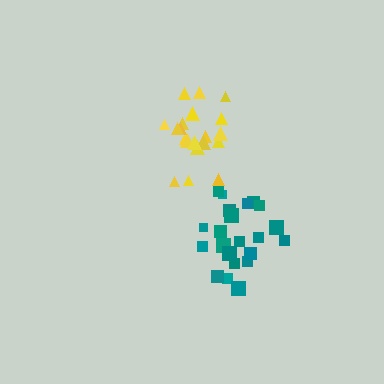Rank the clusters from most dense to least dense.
yellow, teal.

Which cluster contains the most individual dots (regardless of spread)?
Teal (23).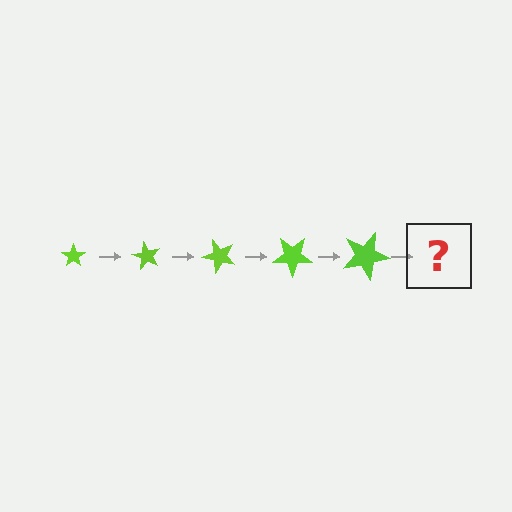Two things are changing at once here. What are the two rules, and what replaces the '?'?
The two rules are that the star grows larger each step and it rotates 60 degrees each step. The '?' should be a star, larger than the previous one and rotated 300 degrees from the start.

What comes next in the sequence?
The next element should be a star, larger than the previous one and rotated 300 degrees from the start.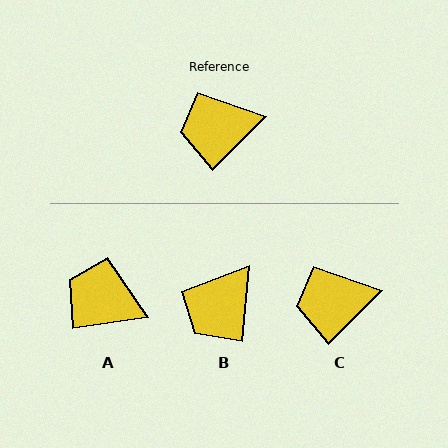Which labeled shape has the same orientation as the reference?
C.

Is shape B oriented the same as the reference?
No, it is off by about 40 degrees.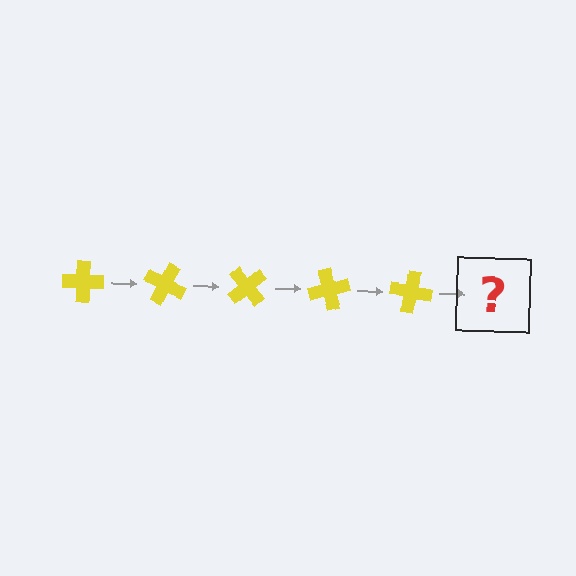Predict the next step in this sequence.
The next step is a yellow cross rotated 125 degrees.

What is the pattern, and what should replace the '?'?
The pattern is that the cross rotates 25 degrees each step. The '?' should be a yellow cross rotated 125 degrees.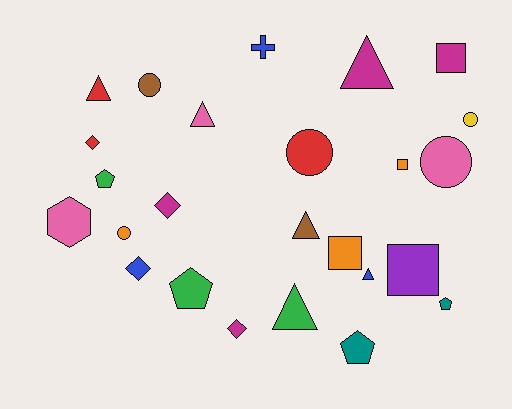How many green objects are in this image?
There are 3 green objects.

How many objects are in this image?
There are 25 objects.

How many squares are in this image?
There are 4 squares.